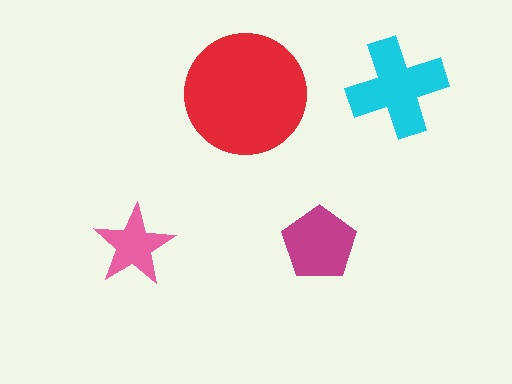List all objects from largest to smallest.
The red circle, the cyan cross, the magenta pentagon, the pink star.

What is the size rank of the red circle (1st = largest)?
1st.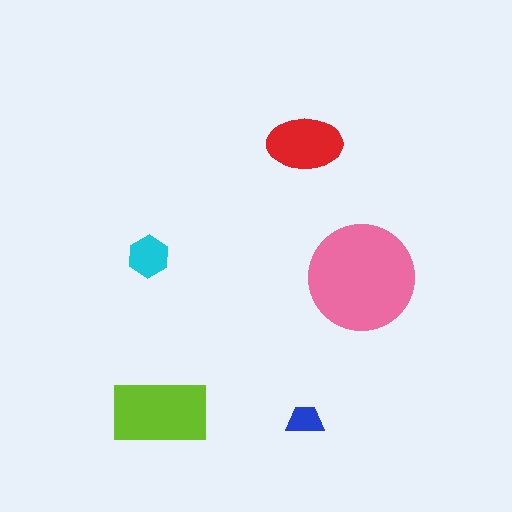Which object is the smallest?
The blue trapezoid.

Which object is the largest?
The pink circle.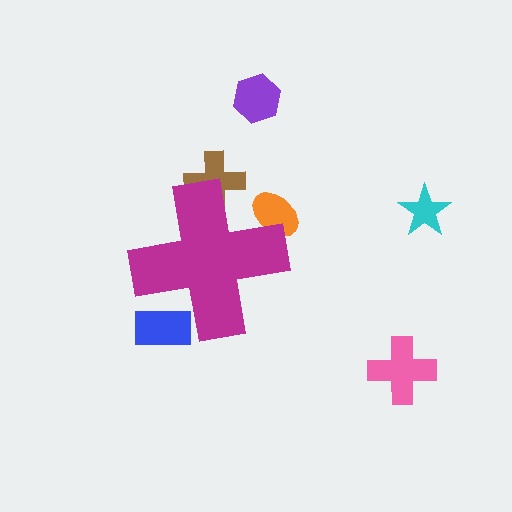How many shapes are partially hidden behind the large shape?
3 shapes are partially hidden.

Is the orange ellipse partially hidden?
Yes, the orange ellipse is partially hidden behind the magenta cross.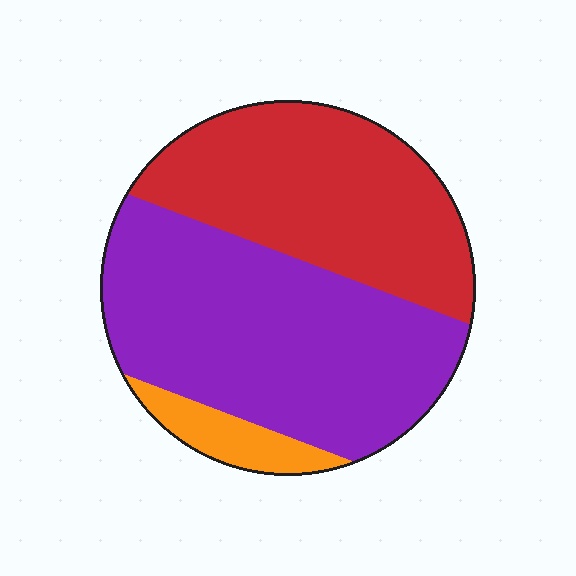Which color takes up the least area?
Orange, at roughly 10%.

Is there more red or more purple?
Purple.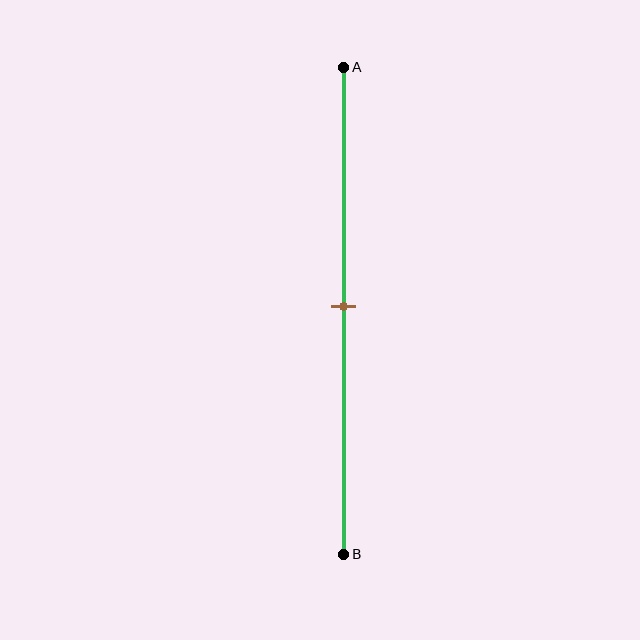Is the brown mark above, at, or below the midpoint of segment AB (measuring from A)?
The brown mark is approximately at the midpoint of segment AB.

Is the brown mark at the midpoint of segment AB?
Yes, the mark is approximately at the midpoint.